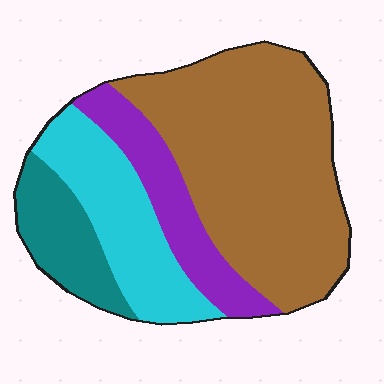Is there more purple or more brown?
Brown.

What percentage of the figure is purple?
Purple takes up about one sixth (1/6) of the figure.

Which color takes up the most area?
Brown, at roughly 50%.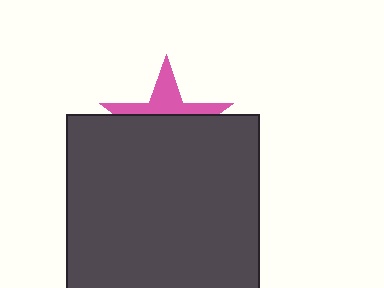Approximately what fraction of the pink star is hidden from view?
Roughly 65% of the pink star is hidden behind the dark gray square.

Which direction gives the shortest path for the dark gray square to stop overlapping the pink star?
Moving down gives the shortest separation.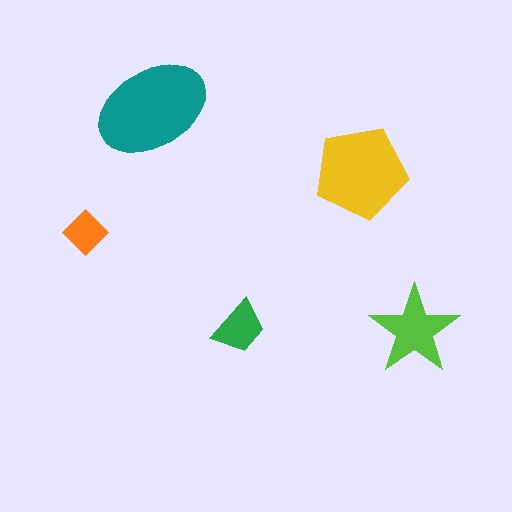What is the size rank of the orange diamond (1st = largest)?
5th.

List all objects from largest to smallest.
The teal ellipse, the yellow pentagon, the lime star, the green trapezoid, the orange diamond.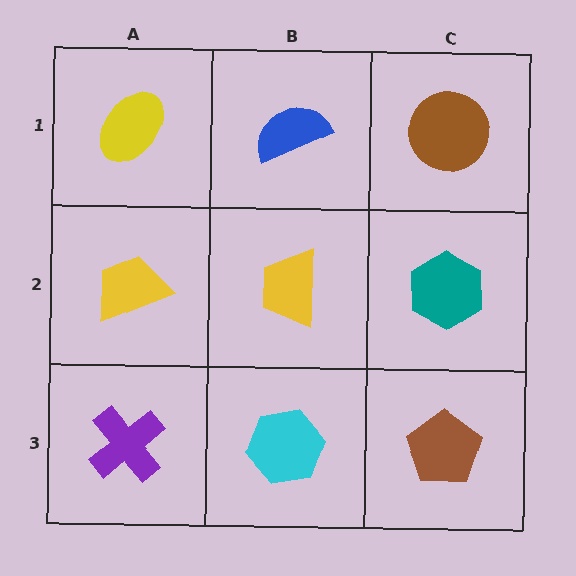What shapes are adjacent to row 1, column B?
A yellow trapezoid (row 2, column B), a yellow ellipse (row 1, column A), a brown circle (row 1, column C).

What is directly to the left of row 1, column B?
A yellow ellipse.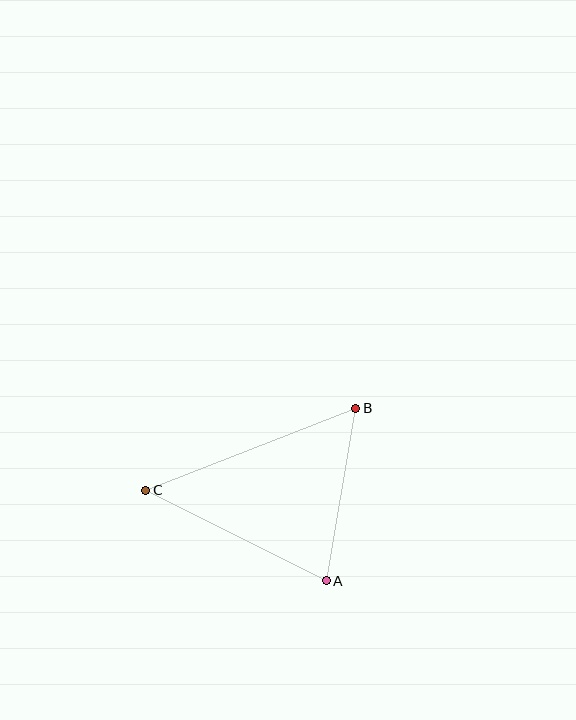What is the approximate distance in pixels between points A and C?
The distance between A and C is approximately 202 pixels.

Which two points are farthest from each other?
Points B and C are farthest from each other.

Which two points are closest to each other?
Points A and B are closest to each other.